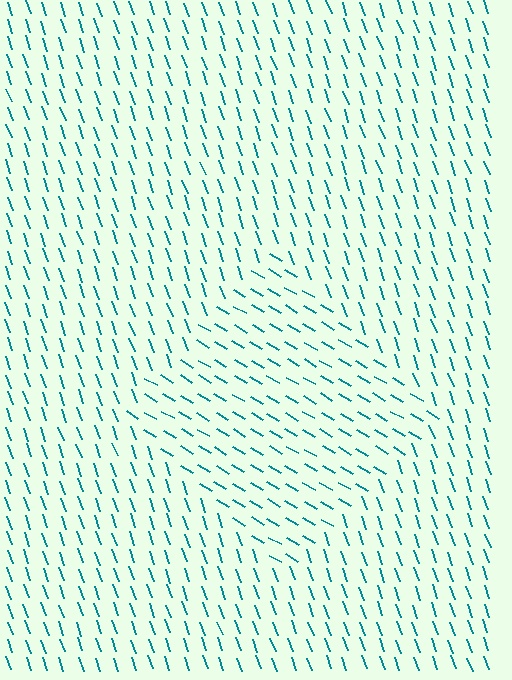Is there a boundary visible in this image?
Yes, there is a texture boundary formed by a change in line orientation.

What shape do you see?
I see a diamond.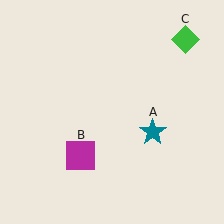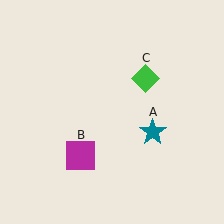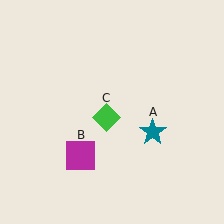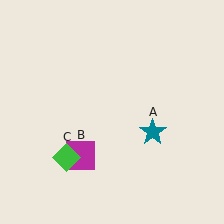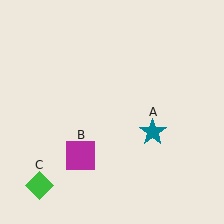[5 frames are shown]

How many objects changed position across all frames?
1 object changed position: green diamond (object C).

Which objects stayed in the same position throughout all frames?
Teal star (object A) and magenta square (object B) remained stationary.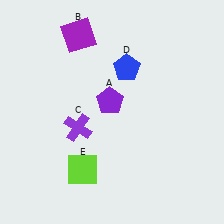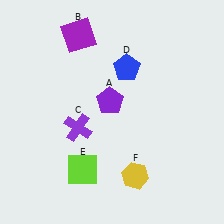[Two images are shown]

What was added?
A yellow hexagon (F) was added in Image 2.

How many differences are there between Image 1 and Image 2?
There is 1 difference between the two images.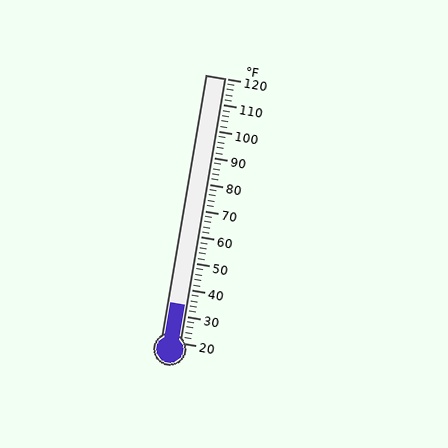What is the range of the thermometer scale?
The thermometer scale ranges from 20°F to 120°F.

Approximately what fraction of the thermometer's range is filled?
The thermometer is filled to approximately 15% of its range.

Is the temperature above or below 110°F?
The temperature is below 110°F.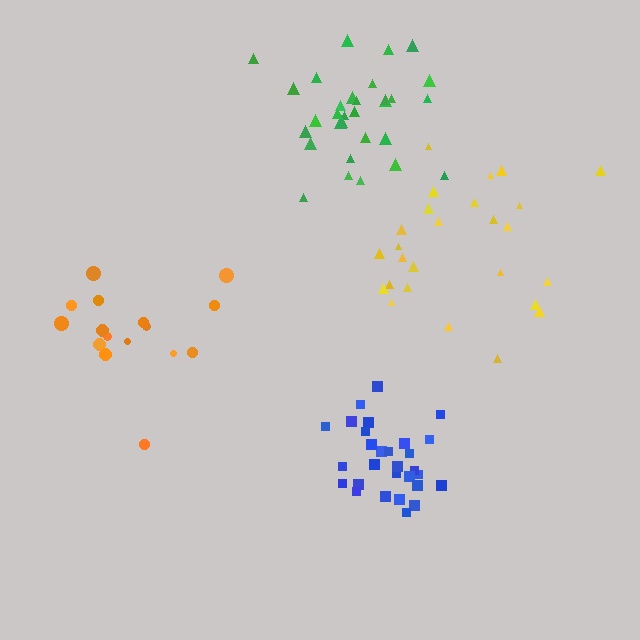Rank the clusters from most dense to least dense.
blue, green, orange, yellow.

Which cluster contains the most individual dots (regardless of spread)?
Green (31).